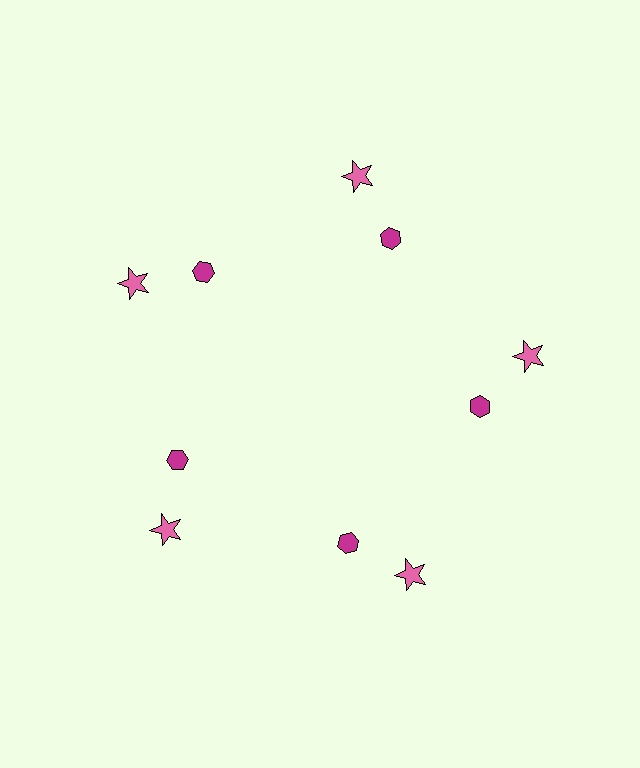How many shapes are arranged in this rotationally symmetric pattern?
There are 10 shapes, arranged in 5 groups of 2.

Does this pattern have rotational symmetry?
Yes, this pattern has 5-fold rotational symmetry. It looks the same after rotating 72 degrees around the center.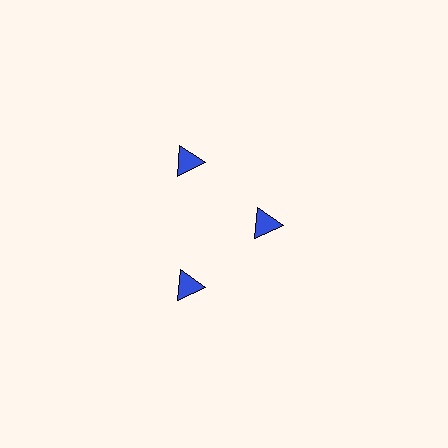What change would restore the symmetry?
The symmetry would be restored by moving it outward, back onto the ring so that all 3 triangles sit at equal angles and equal distance from the center.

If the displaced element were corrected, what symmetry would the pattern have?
It would have 3-fold rotational symmetry — the pattern would map onto itself every 120 degrees.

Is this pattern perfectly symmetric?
No. The 3 blue triangles are arranged in a ring, but one element near the 3 o'clock position is pulled inward toward the center, breaking the 3-fold rotational symmetry.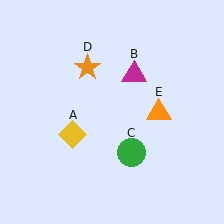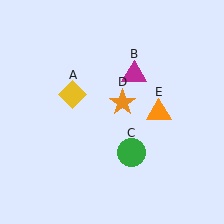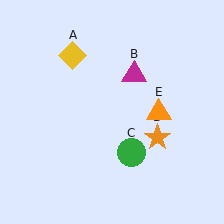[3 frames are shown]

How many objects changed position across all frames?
2 objects changed position: yellow diamond (object A), orange star (object D).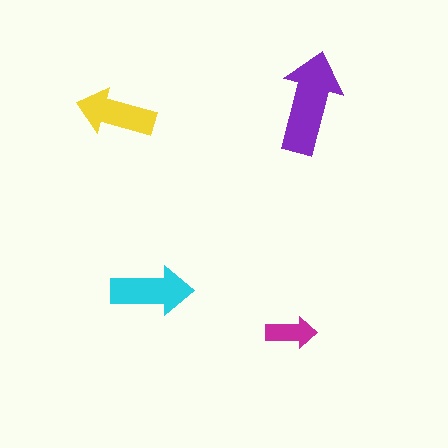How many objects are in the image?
There are 4 objects in the image.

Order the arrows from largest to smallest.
the purple one, the cyan one, the yellow one, the magenta one.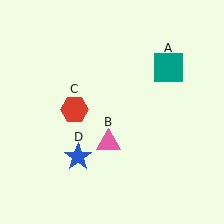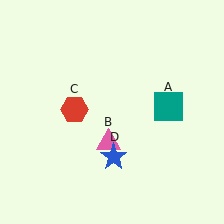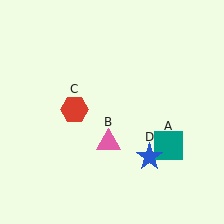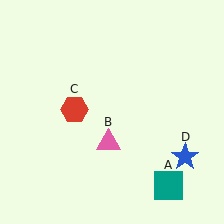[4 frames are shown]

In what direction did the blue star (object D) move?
The blue star (object D) moved right.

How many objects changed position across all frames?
2 objects changed position: teal square (object A), blue star (object D).